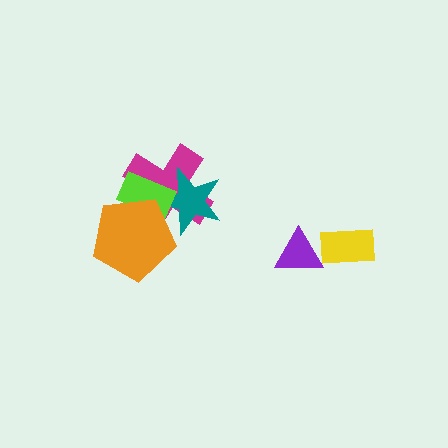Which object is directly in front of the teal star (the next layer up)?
The lime rectangle is directly in front of the teal star.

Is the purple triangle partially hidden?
No, no other shape covers it.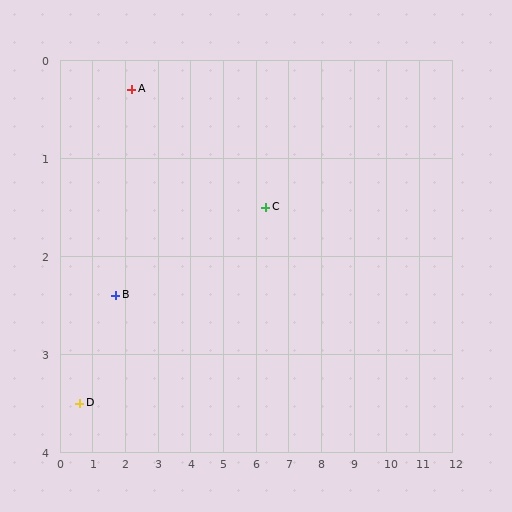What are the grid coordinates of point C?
Point C is at approximately (6.3, 1.5).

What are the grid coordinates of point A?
Point A is at approximately (2.2, 0.3).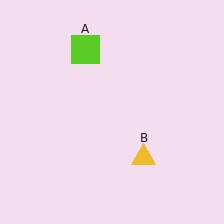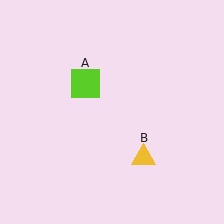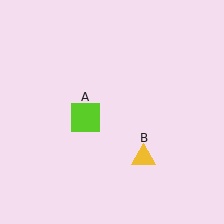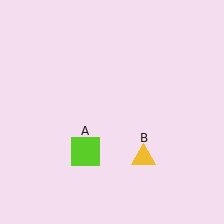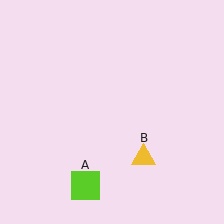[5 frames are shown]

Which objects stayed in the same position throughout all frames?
Yellow triangle (object B) remained stationary.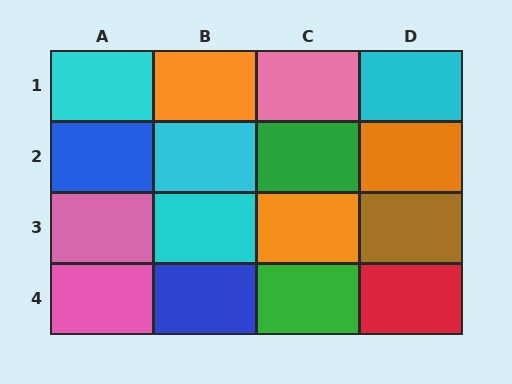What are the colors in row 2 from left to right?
Blue, cyan, green, orange.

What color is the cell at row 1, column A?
Cyan.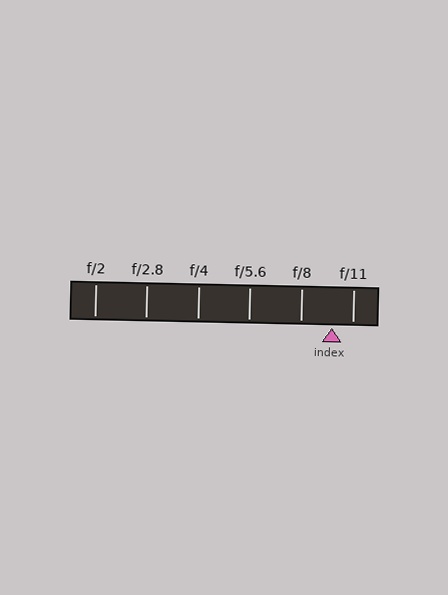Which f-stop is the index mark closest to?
The index mark is closest to f/11.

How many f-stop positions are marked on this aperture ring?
There are 6 f-stop positions marked.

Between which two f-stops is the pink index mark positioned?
The index mark is between f/8 and f/11.